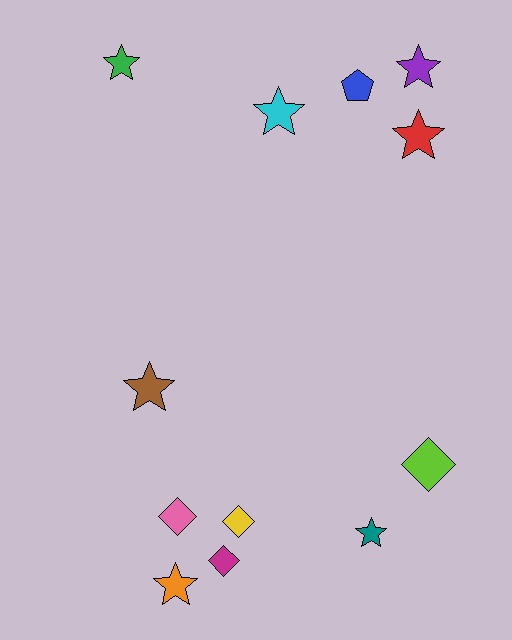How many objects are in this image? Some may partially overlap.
There are 12 objects.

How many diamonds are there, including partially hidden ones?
There are 4 diamonds.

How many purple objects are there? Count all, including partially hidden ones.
There is 1 purple object.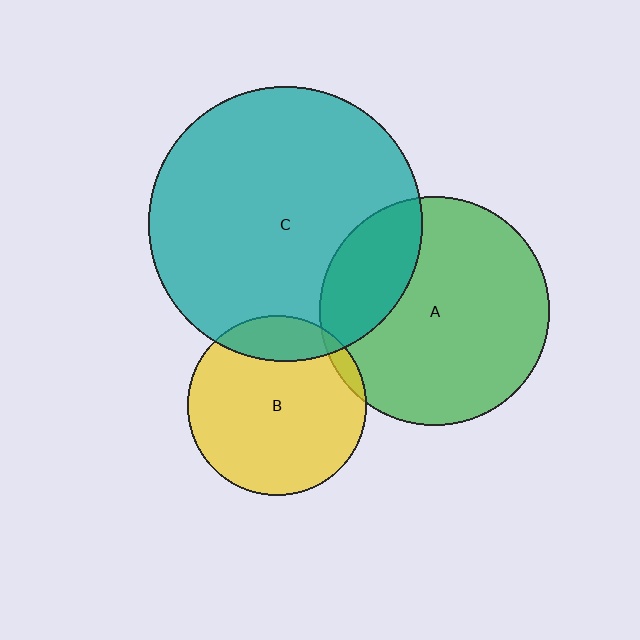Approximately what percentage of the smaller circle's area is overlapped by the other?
Approximately 5%.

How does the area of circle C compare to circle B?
Approximately 2.3 times.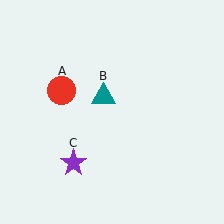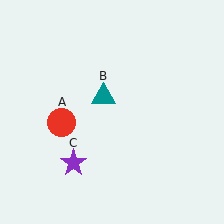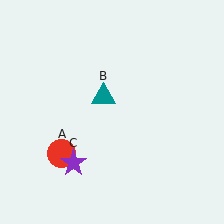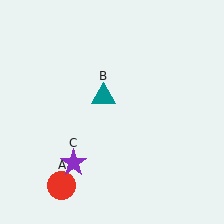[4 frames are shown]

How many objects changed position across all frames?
1 object changed position: red circle (object A).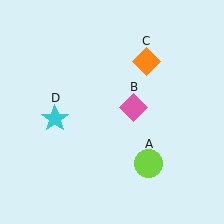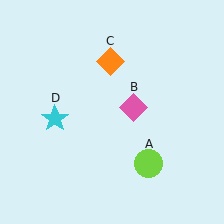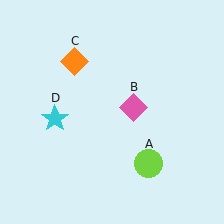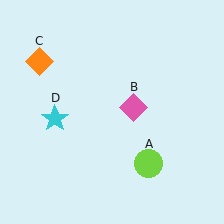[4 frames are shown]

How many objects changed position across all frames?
1 object changed position: orange diamond (object C).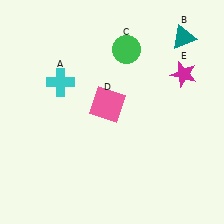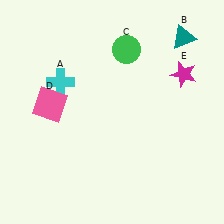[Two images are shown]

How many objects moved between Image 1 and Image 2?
1 object moved between the two images.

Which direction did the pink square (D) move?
The pink square (D) moved left.